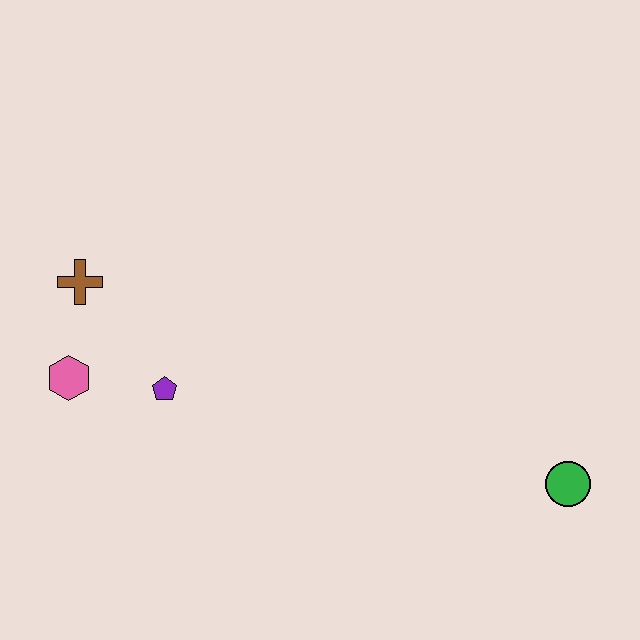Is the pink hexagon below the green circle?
No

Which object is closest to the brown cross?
The pink hexagon is closest to the brown cross.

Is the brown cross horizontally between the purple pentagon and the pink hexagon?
Yes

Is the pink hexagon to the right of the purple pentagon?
No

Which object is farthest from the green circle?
The brown cross is farthest from the green circle.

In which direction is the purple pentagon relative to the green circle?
The purple pentagon is to the left of the green circle.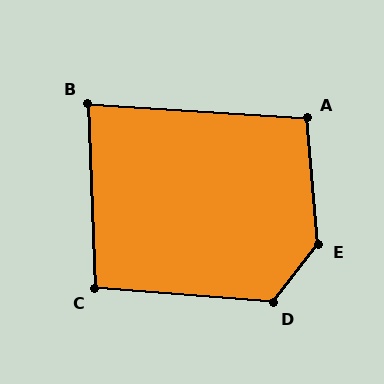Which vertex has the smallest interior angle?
B, at approximately 84 degrees.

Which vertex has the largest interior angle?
E, at approximately 137 degrees.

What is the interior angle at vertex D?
Approximately 124 degrees (obtuse).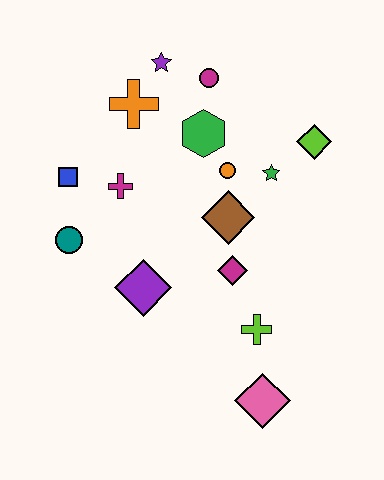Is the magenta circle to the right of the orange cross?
Yes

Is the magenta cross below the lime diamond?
Yes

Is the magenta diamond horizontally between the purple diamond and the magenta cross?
No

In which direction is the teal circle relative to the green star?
The teal circle is to the left of the green star.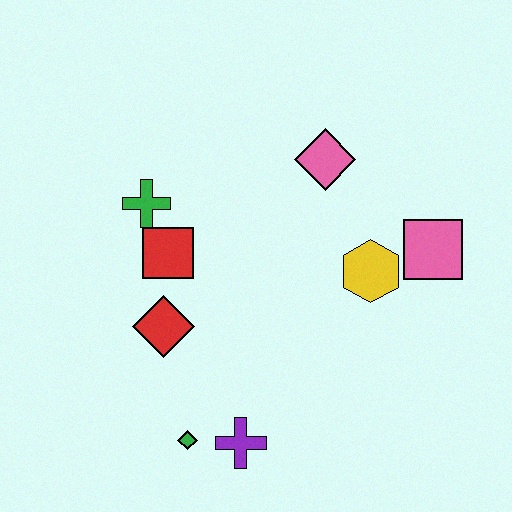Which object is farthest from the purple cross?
The pink diamond is farthest from the purple cross.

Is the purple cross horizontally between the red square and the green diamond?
No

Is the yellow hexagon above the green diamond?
Yes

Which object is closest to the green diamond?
The purple cross is closest to the green diamond.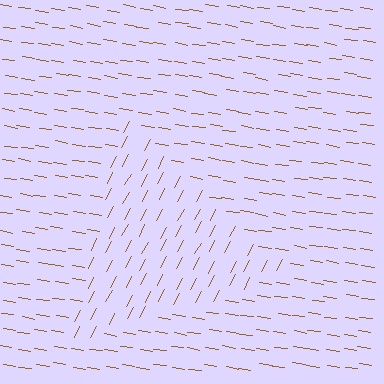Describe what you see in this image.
The image is filled with small brown line segments. A triangle region in the image has lines oriented differently from the surrounding lines, creating a visible texture boundary.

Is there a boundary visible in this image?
Yes, there is a texture boundary formed by a change in line orientation.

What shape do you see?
I see a triangle.